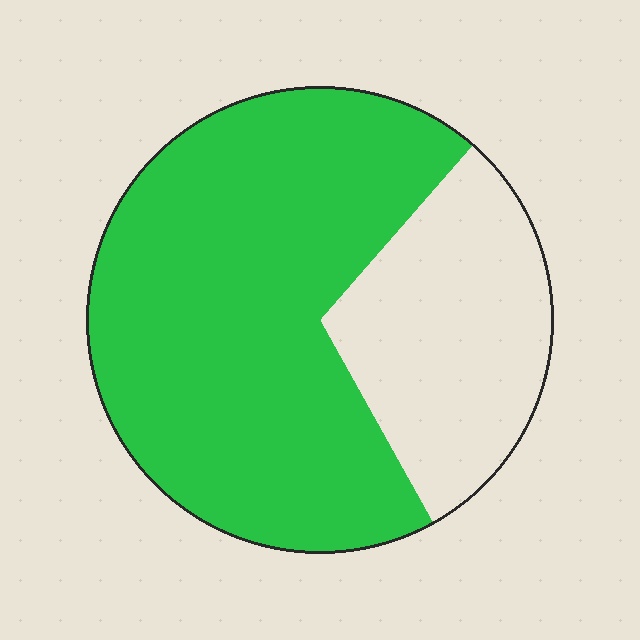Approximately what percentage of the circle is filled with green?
Approximately 70%.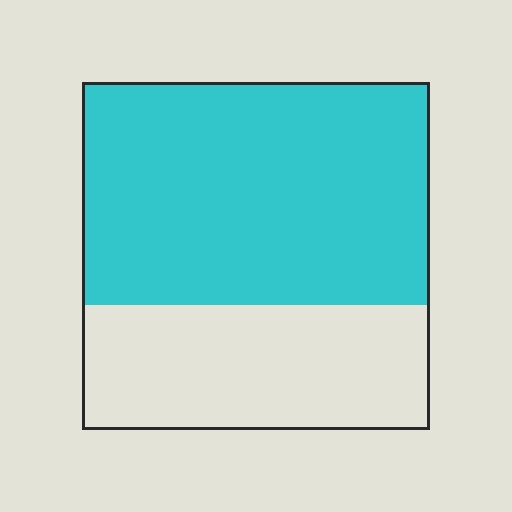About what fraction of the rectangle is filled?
About five eighths (5/8).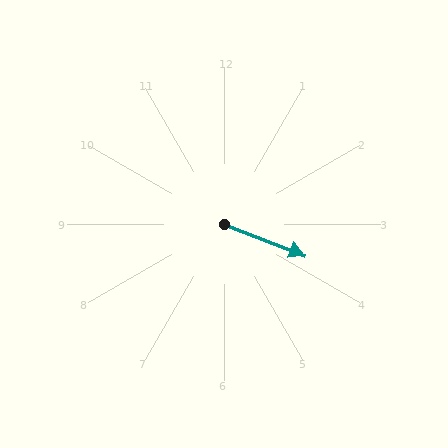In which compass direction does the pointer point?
East.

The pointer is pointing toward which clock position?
Roughly 4 o'clock.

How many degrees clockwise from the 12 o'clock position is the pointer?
Approximately 111 degrees.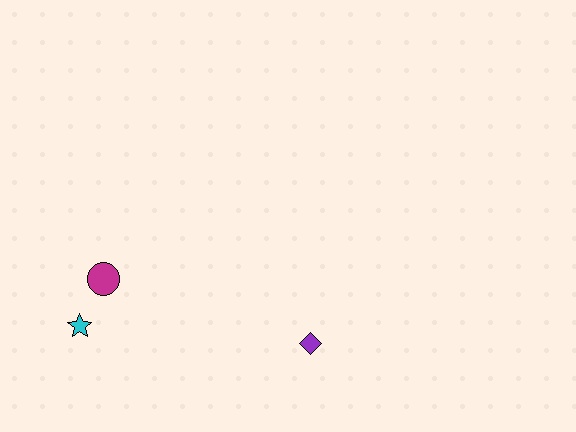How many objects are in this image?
There are 3 objects.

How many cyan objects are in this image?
There is 1 cyan object.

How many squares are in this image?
There are no squares.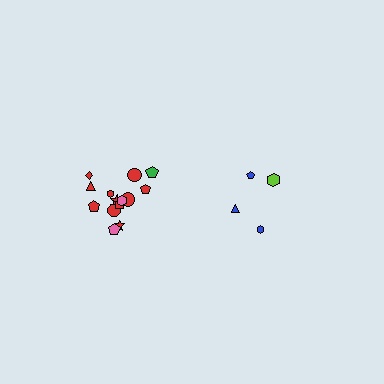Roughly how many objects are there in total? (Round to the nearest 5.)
Roughly 20 objects in total.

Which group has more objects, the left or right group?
The left group.